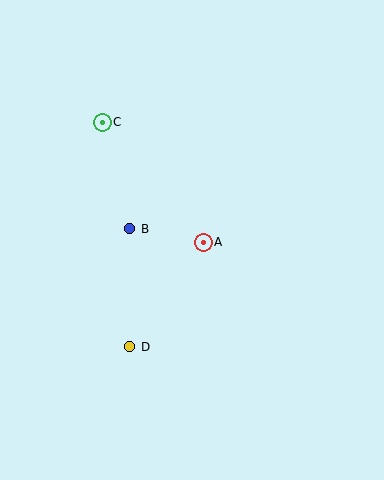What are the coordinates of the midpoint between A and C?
The midpoint between A and C is at (153, 182).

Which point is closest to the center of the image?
Point A at (203, 242) is closest to the center.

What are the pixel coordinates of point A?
Point A is at (203, 242).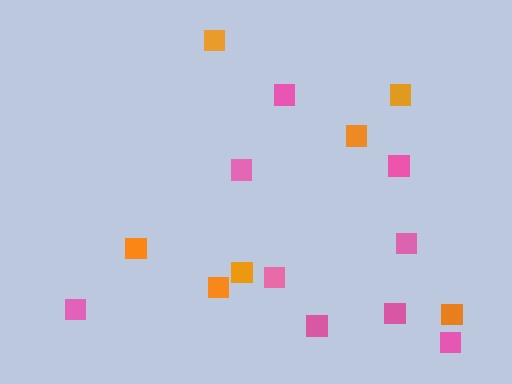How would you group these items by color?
There are 2 groups: one group of orange squares (7) and one group of pink squares (9).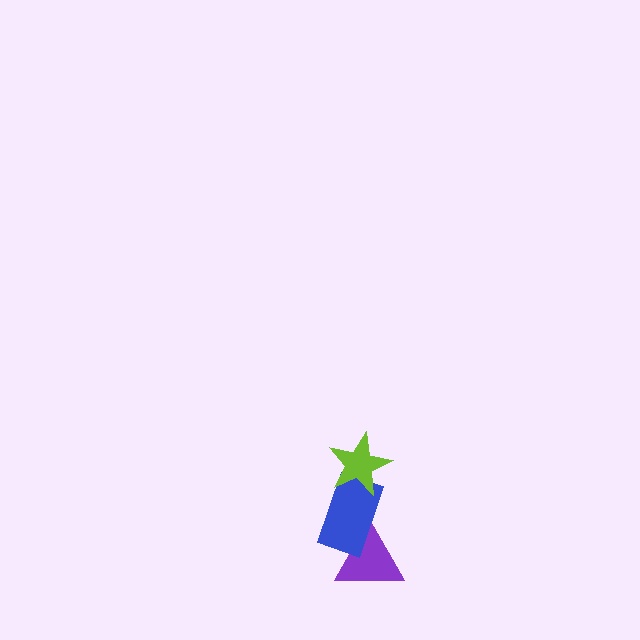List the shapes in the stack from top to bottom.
From top to bottom: the lime star, the blue rectangle, the purple triangle.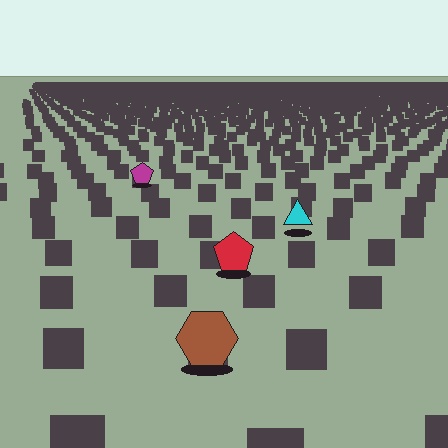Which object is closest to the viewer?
The brown hexagon is closest. The texture marks near it are larger and more spread out.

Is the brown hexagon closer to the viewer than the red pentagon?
Yes. The brown hexagon is closer — you can tell from the texture gradient: the ground texture is coarser near it.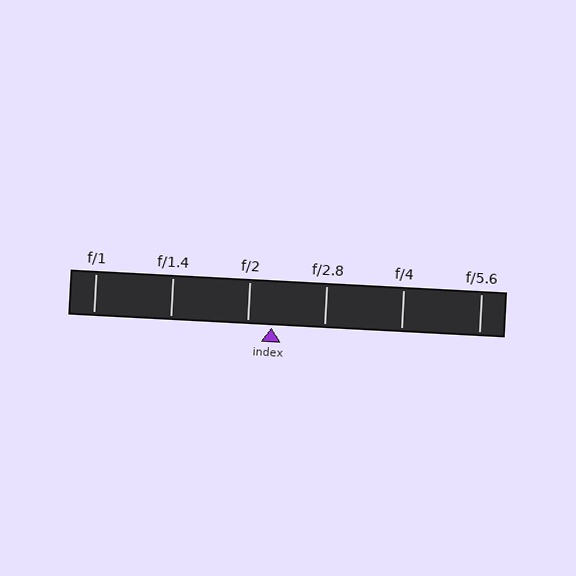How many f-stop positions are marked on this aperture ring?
There are 6 f-stop positions marked.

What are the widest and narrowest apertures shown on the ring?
The widest aperture shown is f/1 and the narrowest is f/5.6.